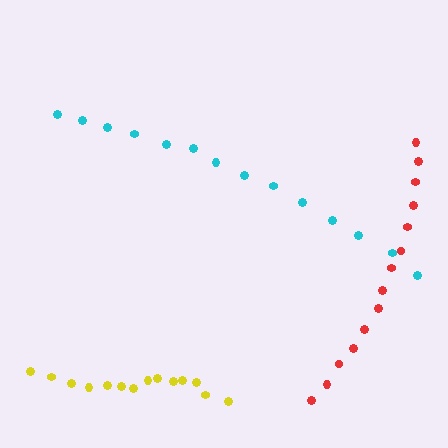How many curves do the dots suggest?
There are 3 distinct paths.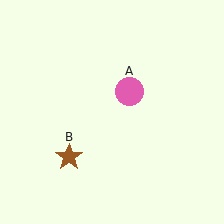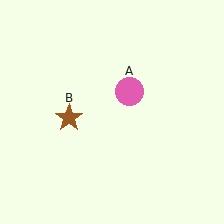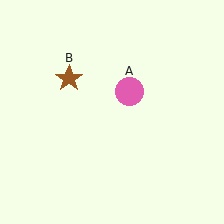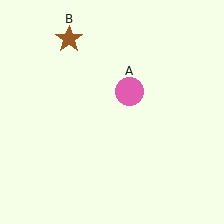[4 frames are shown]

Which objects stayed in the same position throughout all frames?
Pink circle (object A) remained stationary.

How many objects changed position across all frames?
1 object changed position: brown star (object B).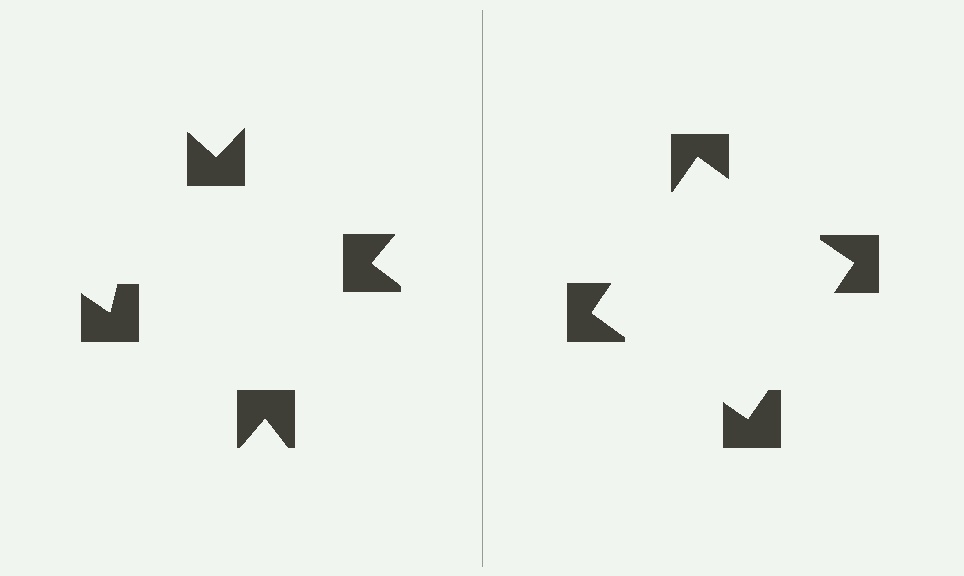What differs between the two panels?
The notched squares are positioned identically on both sides; only the wedge orientations differ. On the right they align to a square; on the left they are misaligned.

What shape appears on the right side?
An illusory square.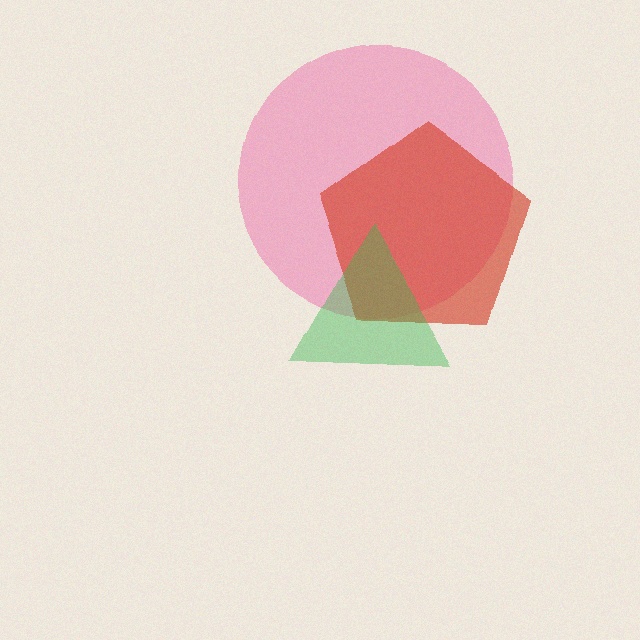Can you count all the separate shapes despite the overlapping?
Yes, there are 3 separate shapes.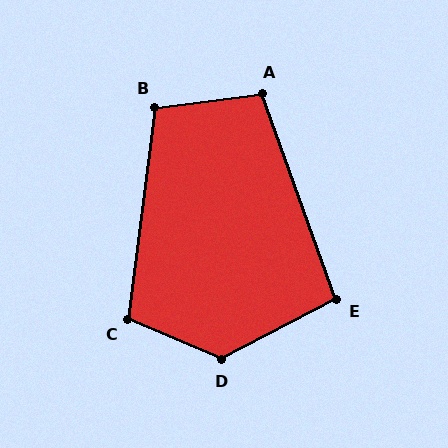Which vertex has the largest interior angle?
D, at approximately 129 degrees.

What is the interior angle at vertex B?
Approximately 104 degrees (obtuse).